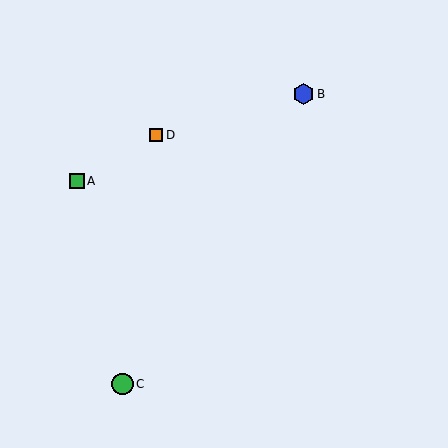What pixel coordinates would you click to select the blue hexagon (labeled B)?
Click at (304, 94) to select the blue hexagon B.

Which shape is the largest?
The green circle (labeled C) is the largest.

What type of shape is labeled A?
Shape A is a green square.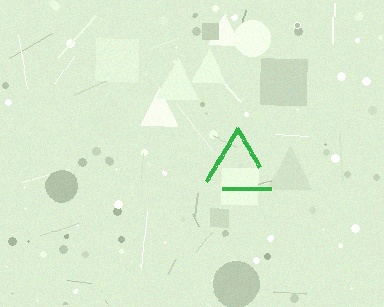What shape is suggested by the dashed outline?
The dashed outline suggests a triangle.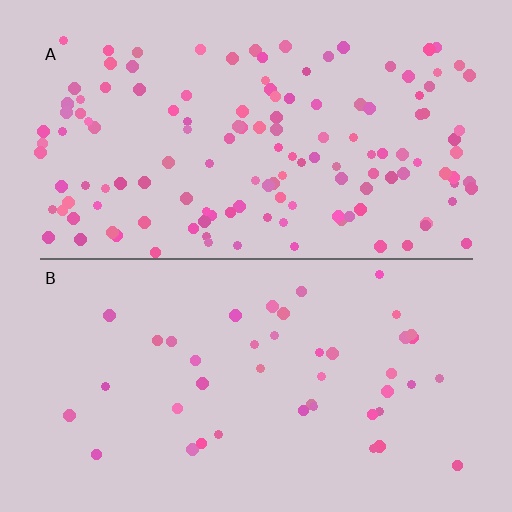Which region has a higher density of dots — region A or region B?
A (the top).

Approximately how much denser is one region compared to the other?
Approximately 3.2× — region A over region B.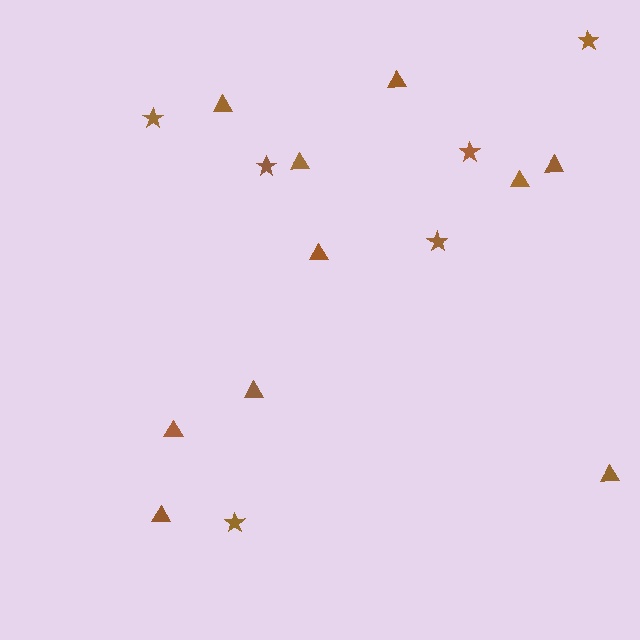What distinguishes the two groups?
There are 2 groups: one group of stars (6) and one group of triangles (10).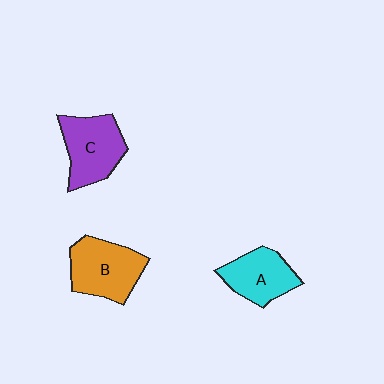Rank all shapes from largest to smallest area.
From largest to smallest: B (orange), C (purple), A (cyan).